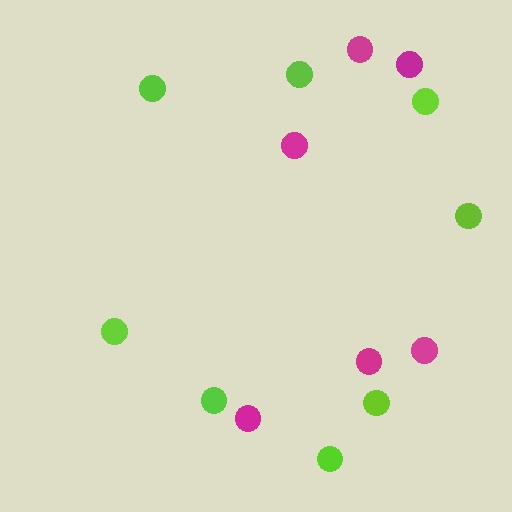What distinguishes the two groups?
There are 2 groups: one group of magenta circles (6) and one group of lime circles (8).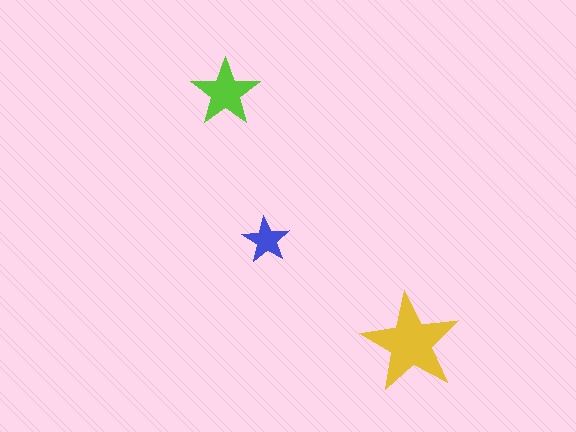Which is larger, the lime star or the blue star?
The lime one.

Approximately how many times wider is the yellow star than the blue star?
About 2 times wider.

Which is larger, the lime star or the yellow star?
The yellow one.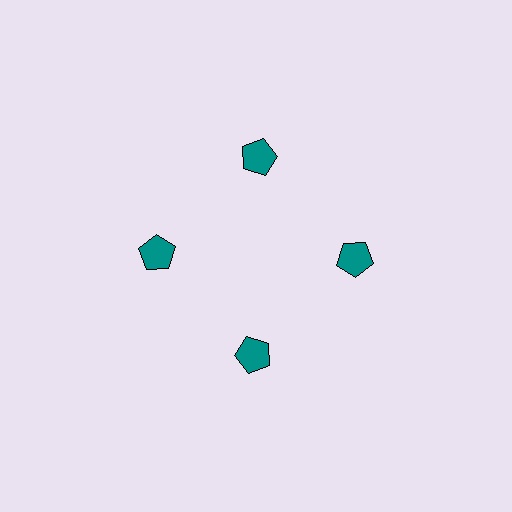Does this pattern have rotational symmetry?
Yes, this pattern has 4-fold rotational symmetry. It looks the same after rotating 90 degrees around the center.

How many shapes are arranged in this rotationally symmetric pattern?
There are 4 shapes, arranged in 4 groups of 1.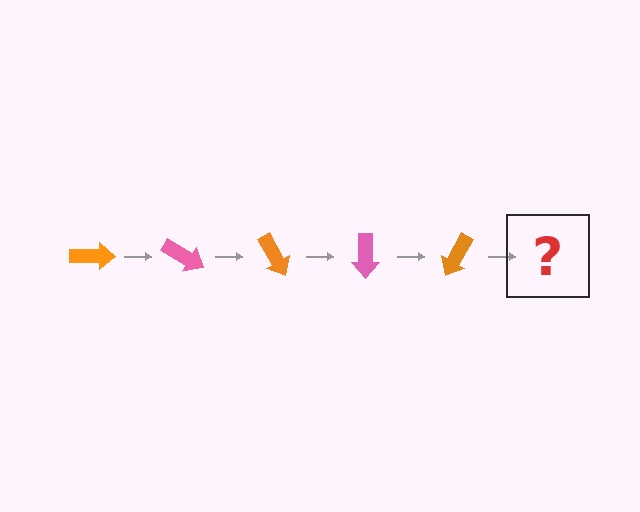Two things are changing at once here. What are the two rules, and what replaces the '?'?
The two rules are that it rotates 30 degrees each step and the color cycles through orange and pink. The '?' should be a pink arrow, rotated 150 degrees from the start.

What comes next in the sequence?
The next element should be a pink arrow, rotated 150 degrees from the start.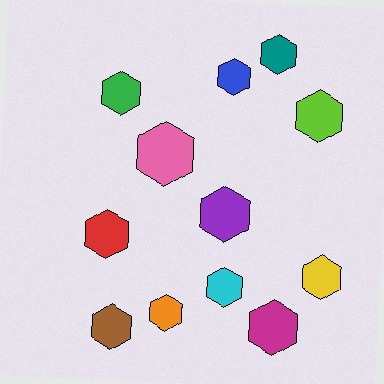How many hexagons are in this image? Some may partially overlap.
There are 12 hexagons.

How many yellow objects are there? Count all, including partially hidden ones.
There is 1 yellow object.